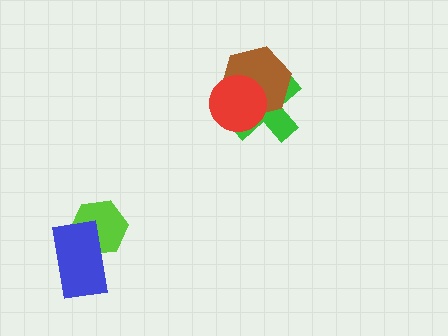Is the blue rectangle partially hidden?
No, no other shape covers it.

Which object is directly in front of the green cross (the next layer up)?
The brown hexagon is directly in front of the green cross.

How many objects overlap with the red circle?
2 objects overlap with the red circle.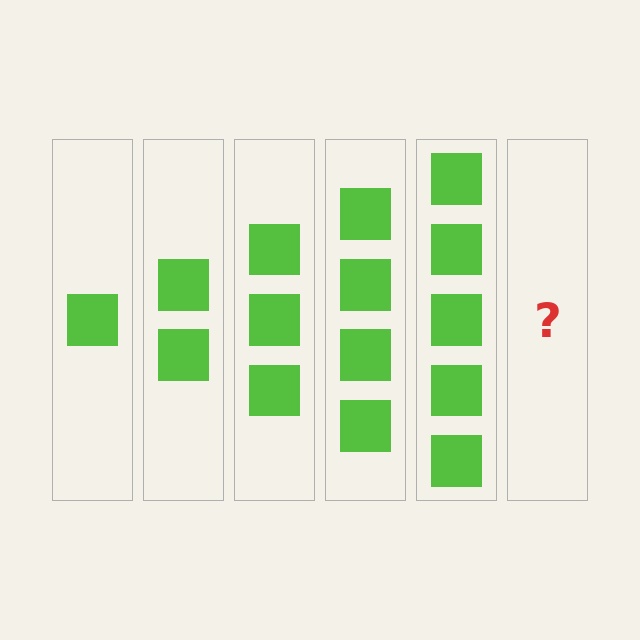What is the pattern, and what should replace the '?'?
The pattern is that each step adds one more square. The '?' should be 6 squares.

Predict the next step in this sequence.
The next step is 6 squares.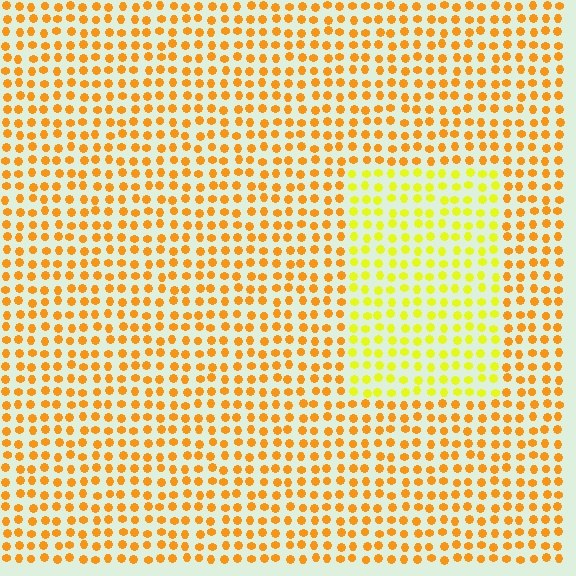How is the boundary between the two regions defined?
The boundary is defined purely by a slight shift in hue (about 32 degrees). Spacing, size, and orientation are identical on both sides.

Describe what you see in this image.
The image is filled with small orange elements in a uniform arrangement. A rectangle-shaped region is visible where the elements are tinted to a slightly different hue, forming a subtle color boundary.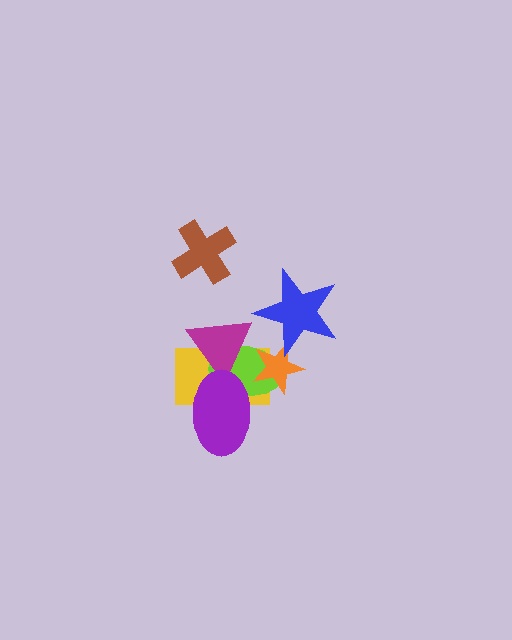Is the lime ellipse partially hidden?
Yes, it is partially covered by another shape.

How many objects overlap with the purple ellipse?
3 objects overlap with the purple ellipse.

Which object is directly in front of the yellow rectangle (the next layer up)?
The lime ellipse is directly in front of the yellow rectangle.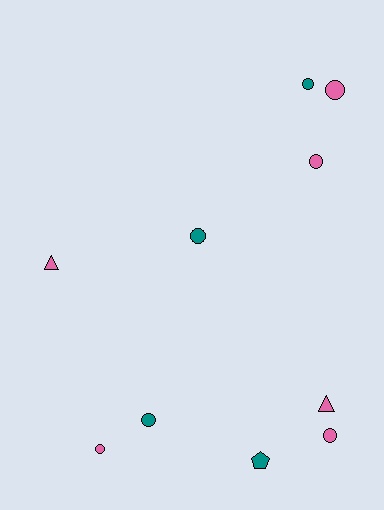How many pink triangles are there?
There are 2 pink triangles.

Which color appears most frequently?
Pink, with 6 objects.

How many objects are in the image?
There are 10 objects.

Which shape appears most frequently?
Circle, with 7 objects.